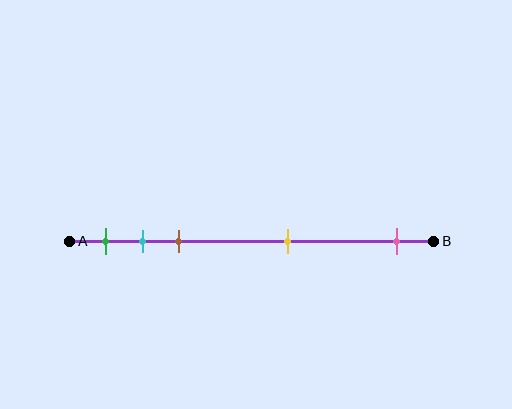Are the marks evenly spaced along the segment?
No, the marks are not evenly spaced.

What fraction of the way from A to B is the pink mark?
The pink mark is approximately 90% (0.9) of the way from A to B.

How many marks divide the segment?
There are 5 marks dividing the segment.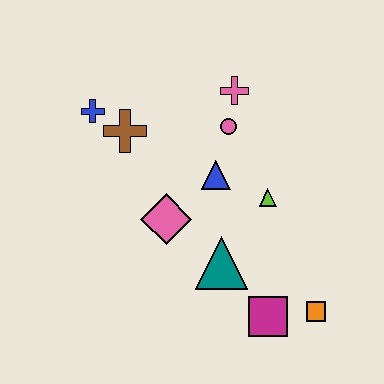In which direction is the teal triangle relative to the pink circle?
The teal triangle is below the pink circle.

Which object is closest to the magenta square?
The orange square is closest to the magenta square.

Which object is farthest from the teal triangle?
The blue cross is farthest from the teal triangle.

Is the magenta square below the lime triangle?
Yes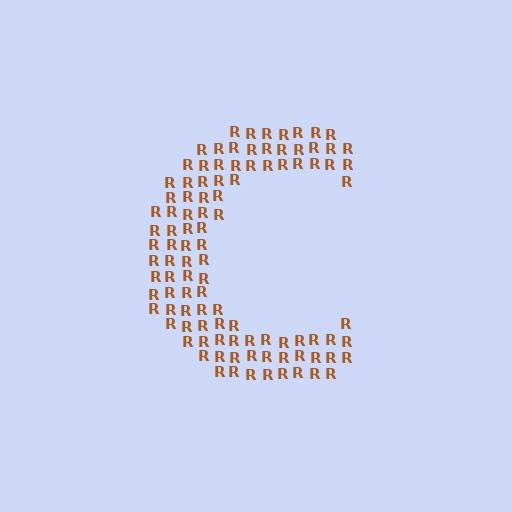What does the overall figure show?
The overall figure shows the letter C.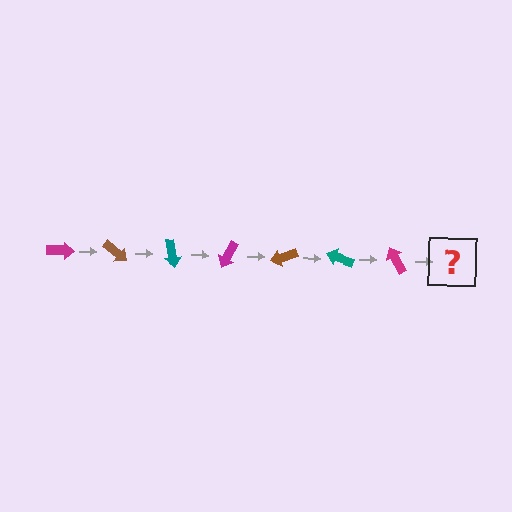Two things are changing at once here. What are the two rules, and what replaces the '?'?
The two rules are that it rotates 40 degrees each step and the color cycles through magenta, brown, and teal. The '?' should be a brown arrow, rotated 280 degrees from the start.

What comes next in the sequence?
The next element should be a brown arrow, rotated 280 degrees from the start.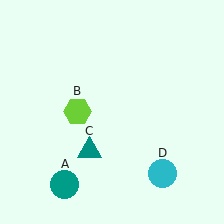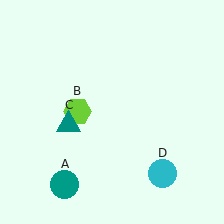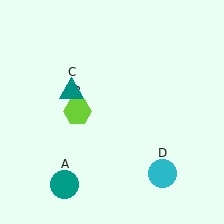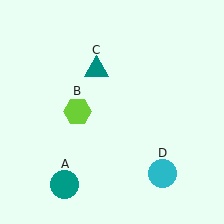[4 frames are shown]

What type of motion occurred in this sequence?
The teal triangle (object C) rotated clockwise around the center of the scene.